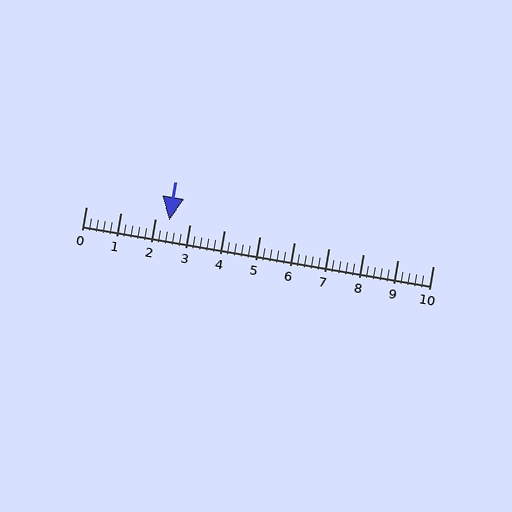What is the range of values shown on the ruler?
The ruler shows values from 0 to 10.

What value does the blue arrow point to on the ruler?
The blue arrow points to approximately 2.4.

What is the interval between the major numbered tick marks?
The major tick marks are spaced 1 units apart.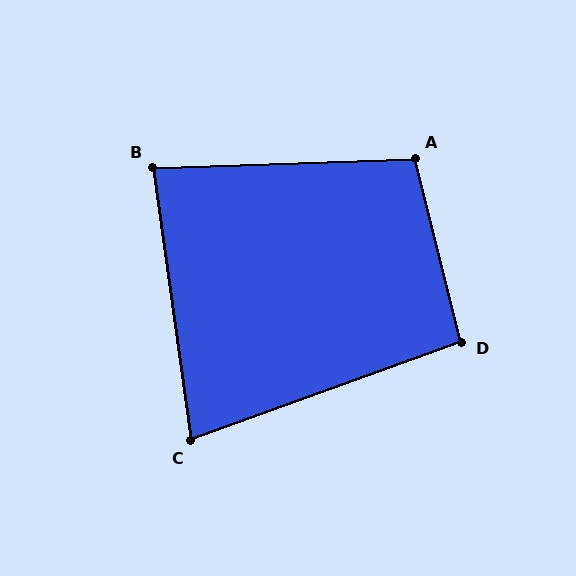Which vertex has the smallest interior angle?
C, at approximately 78 degrees.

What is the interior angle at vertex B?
Approximately 84 degrees (acute).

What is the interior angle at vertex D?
Approximately 96 degrees (obtuse).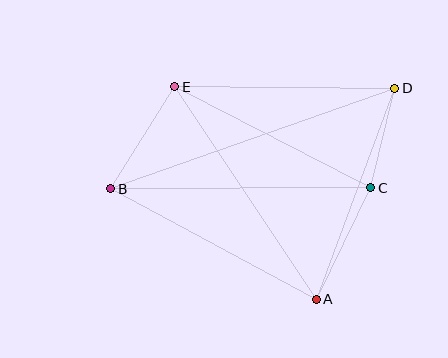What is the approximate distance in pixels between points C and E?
The distance between C and E is approximately 220 pixels.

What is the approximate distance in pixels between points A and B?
The distance between A and B is approximately 234 pixels.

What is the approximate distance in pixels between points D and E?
The distance between D and E is approximately 220 pixels.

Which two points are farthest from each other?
Points B and D are farthest from each other.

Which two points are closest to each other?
Points C and D are closest to each other.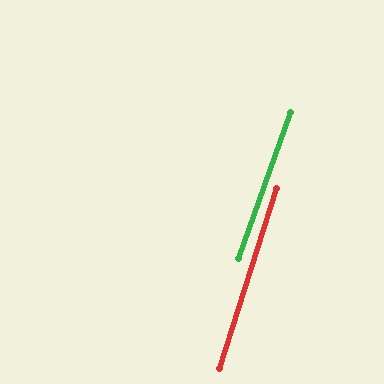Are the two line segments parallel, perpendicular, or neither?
Parallel — their directions differ by only 2.0°.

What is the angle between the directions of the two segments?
Approximately 2 degrees.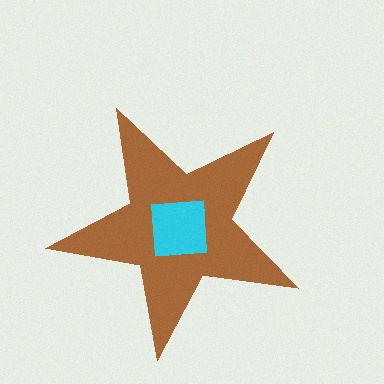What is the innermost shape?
The cyan square.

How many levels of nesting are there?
2.